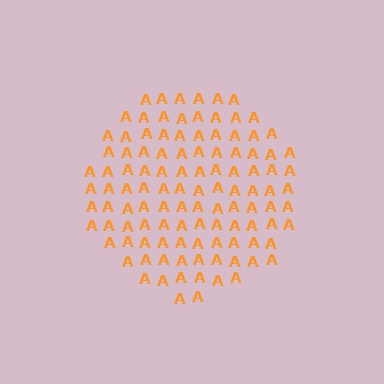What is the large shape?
The large shape is a circle.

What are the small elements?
The small elements are letter A's.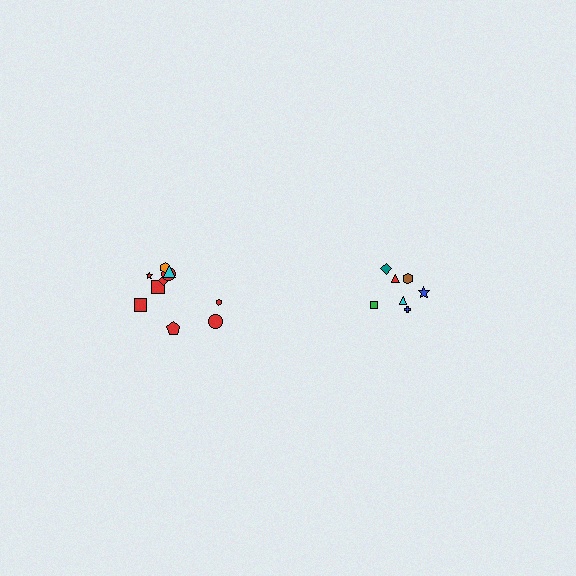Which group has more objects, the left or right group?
The left group.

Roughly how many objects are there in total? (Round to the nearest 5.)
Roughly 15 objects in total.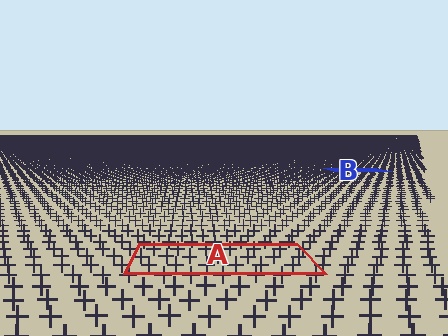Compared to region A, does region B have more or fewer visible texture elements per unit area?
Region B has more texture elements per unit area — they are packed more densely because it is farther away.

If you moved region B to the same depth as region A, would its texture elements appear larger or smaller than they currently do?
They would appear larger. At a closer depth, the same texture elements are projected at a bigger on-screen size.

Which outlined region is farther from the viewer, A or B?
Region B is farther from the viewer — the texture elements inside it appear smaller and more densely packed.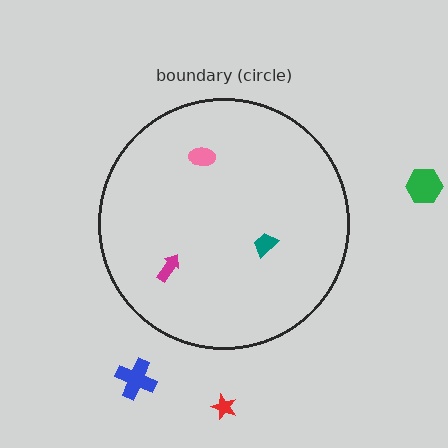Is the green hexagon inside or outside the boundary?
Outside.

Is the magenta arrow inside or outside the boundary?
Inside.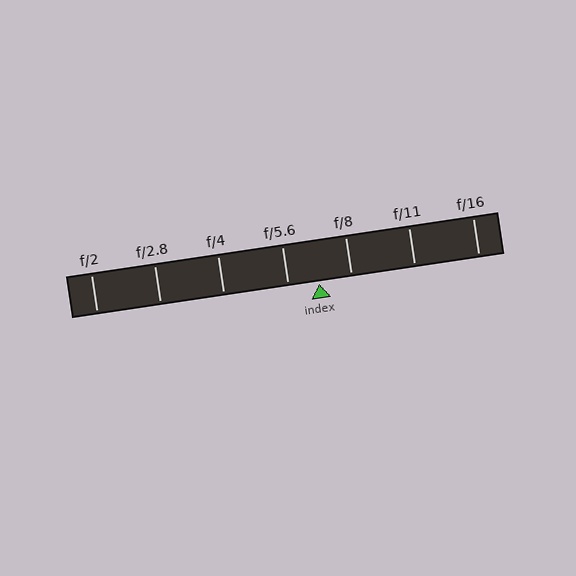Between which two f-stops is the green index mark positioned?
The index mark is between f/5.6 and f/8.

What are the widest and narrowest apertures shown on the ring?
The widest aperture shown is f/2 and the narrowest is f/16.